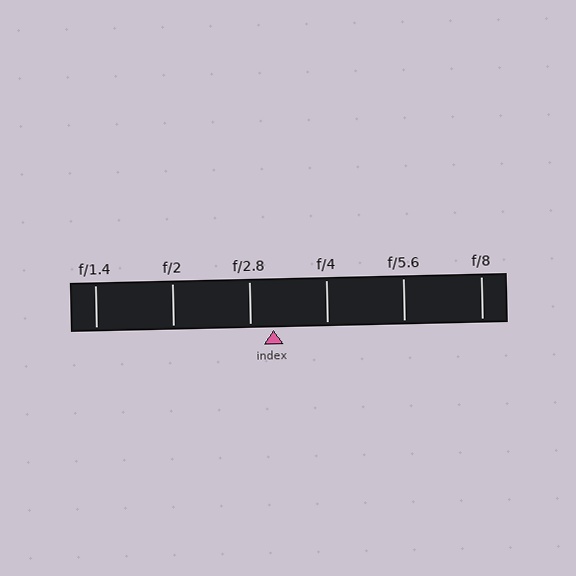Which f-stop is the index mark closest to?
The index mark is closest to f/2.8.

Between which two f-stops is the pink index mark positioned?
The index mark is between f/2.8 and f/4.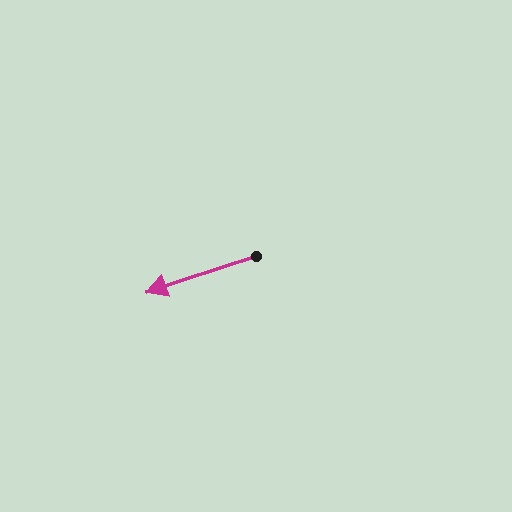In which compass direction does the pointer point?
West.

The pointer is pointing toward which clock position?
Roughly 8 o'clock.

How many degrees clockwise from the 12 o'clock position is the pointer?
Approximately 252 degrees.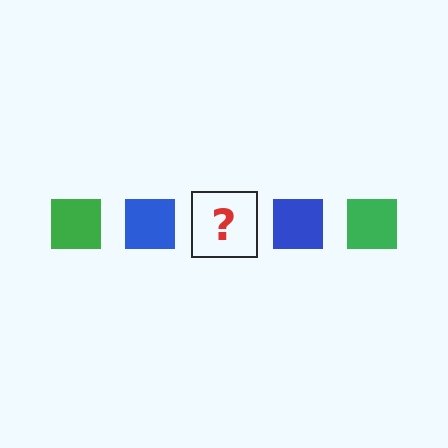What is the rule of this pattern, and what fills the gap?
The rule is that the pattern cycles through green, blue squares. The gap should be filled with a green square.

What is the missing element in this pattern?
The missing element is a green square.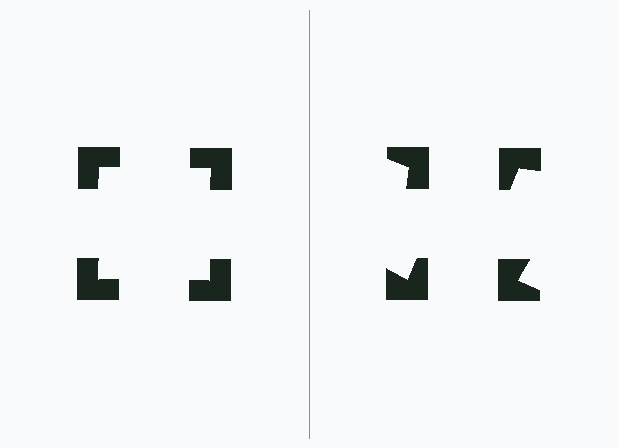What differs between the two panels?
The notched squares are positioned identically on both sides; only the wedge orientations differ. On the left they align to a square; on the right they are misaligned.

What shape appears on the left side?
An illusory square.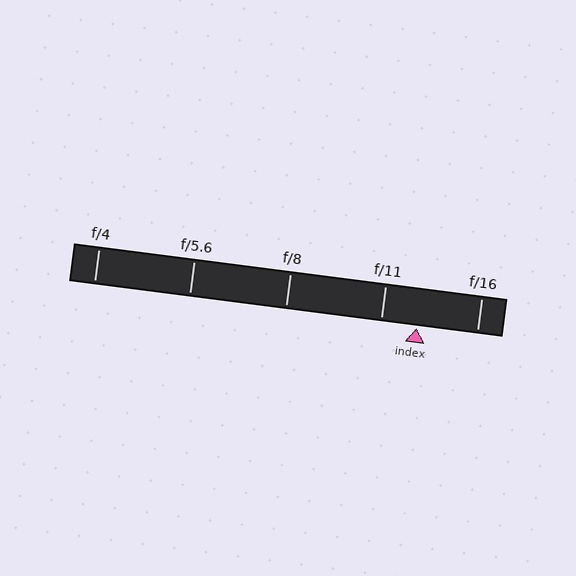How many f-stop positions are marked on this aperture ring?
There are 5 f-stop positions marked.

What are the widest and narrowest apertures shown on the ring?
The widest aperture shown is f/4 and the narrowest is f/16.